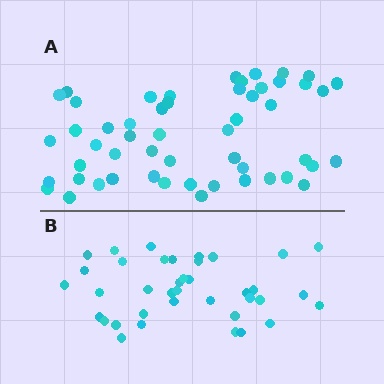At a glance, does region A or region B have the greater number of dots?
Region A (the top region) has more dots.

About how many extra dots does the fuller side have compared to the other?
Region A has approximately 15 more dots than region B.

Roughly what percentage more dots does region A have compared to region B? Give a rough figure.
About 40% more.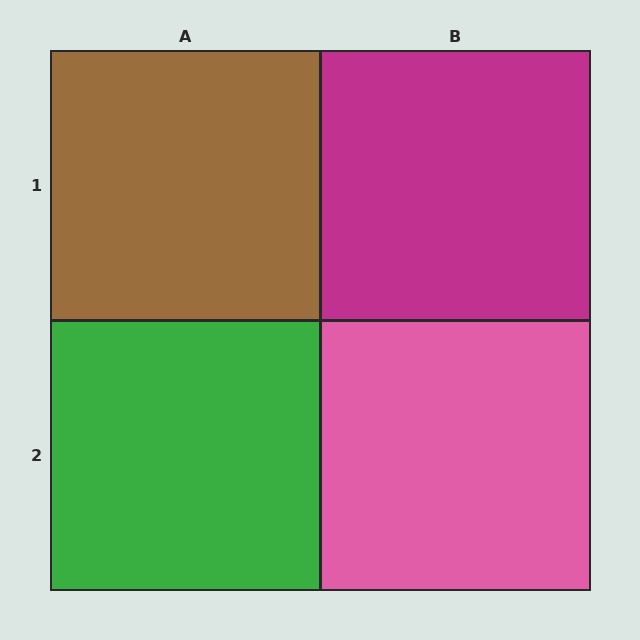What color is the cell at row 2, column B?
Pink.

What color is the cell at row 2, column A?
Green.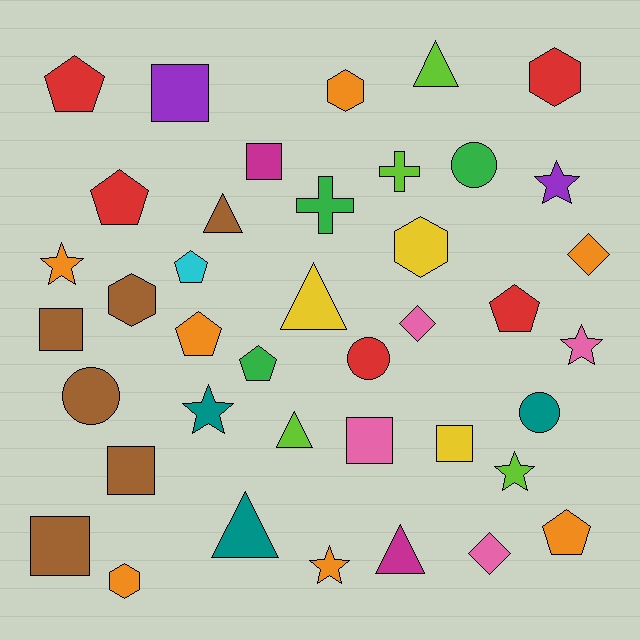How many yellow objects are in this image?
There are 3 yellow objects.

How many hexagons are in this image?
There are 5 hexagons.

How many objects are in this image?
There are 40 objects.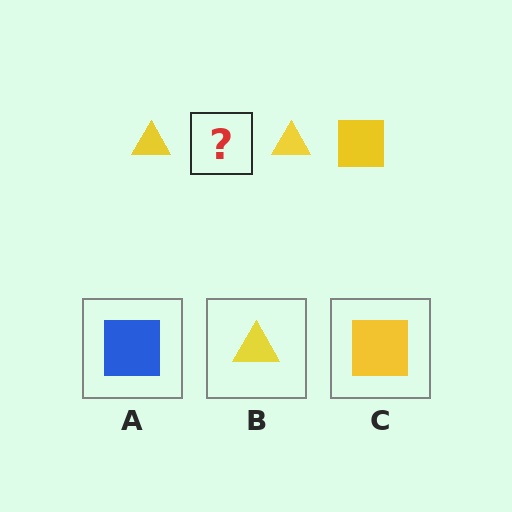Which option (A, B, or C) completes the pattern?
C.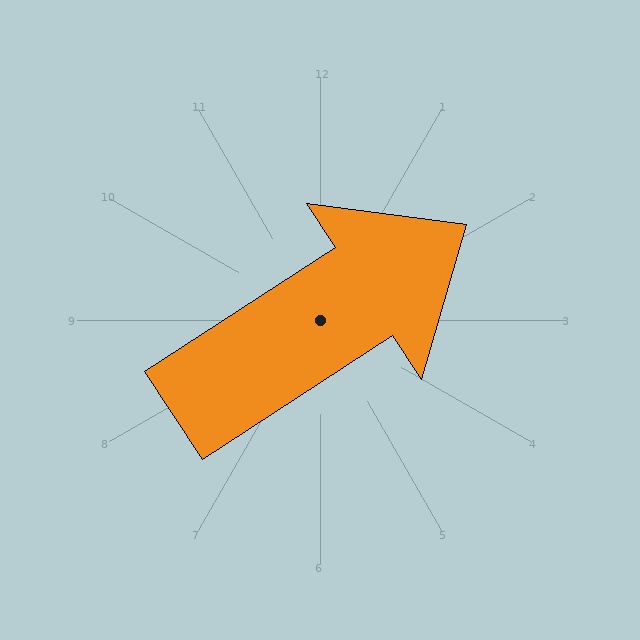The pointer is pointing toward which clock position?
Roughly 2 o'clock.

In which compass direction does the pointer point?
Northeast.